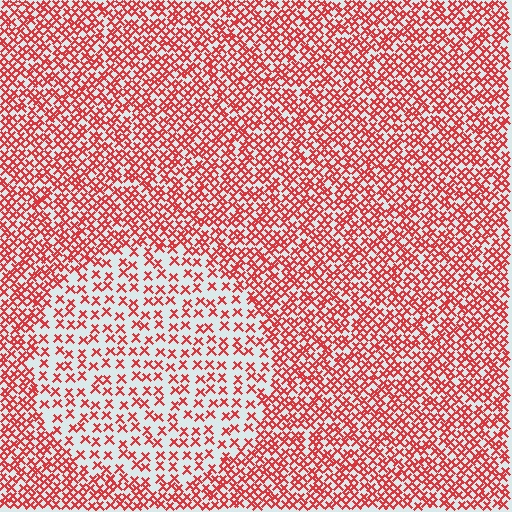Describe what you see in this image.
The image contains small red elements arranged at two different densities. A circle-shaped region is visible where the elements are less densely packed than the surrounding area.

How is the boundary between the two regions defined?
The boundary is defined by a change in element density (approximately 2.1x ratio). All elements are the same color, size, and shape.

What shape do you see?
I see a circle.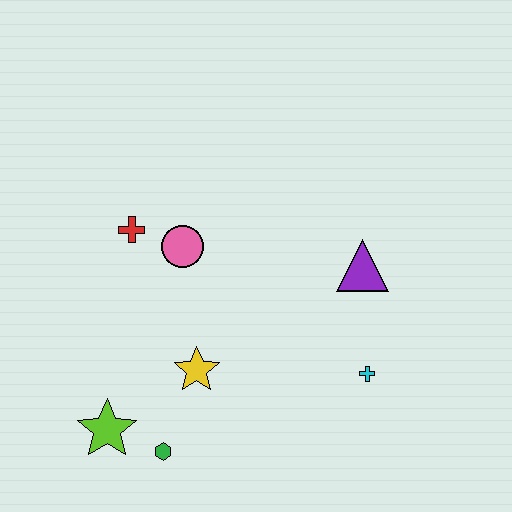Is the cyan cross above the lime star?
Yes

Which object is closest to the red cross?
The pink circle is closest to the red cross.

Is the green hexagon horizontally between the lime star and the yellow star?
Yes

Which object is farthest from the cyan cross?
The red cross is farthest from the cyan cross.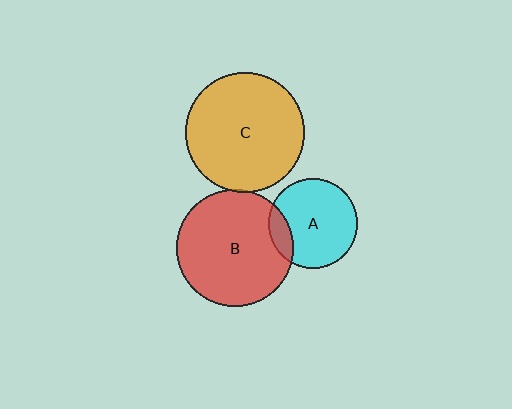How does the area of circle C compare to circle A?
Approximately 1.8 times.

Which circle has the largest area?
Circle C (orange).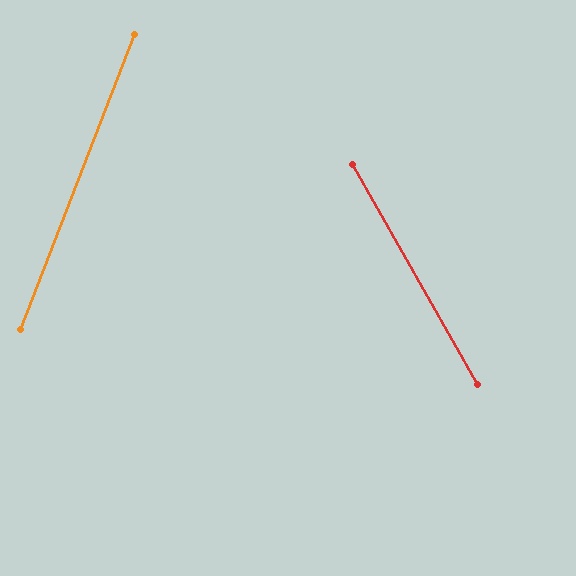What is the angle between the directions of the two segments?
Approximately 51 degrees.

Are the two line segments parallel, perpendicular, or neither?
Neither parallel nor perpendicular — they differ by about 51°.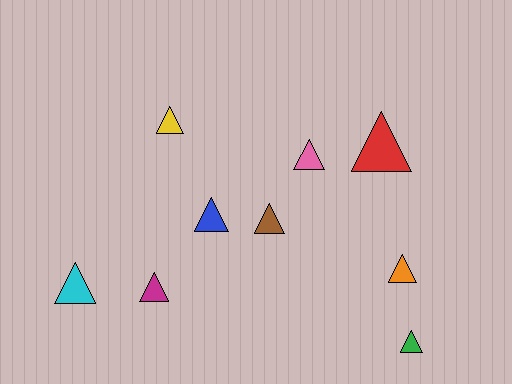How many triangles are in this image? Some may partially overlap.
There are 9 triangles.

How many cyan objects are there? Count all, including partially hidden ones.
There is 1 cyan object.